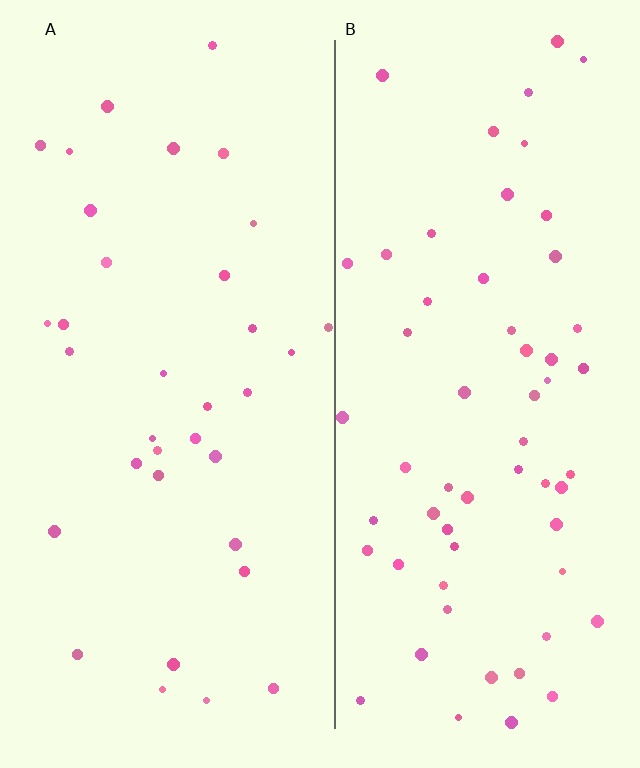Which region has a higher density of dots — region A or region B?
B (the right).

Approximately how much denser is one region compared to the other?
Approximately 1.7× — region B over region A.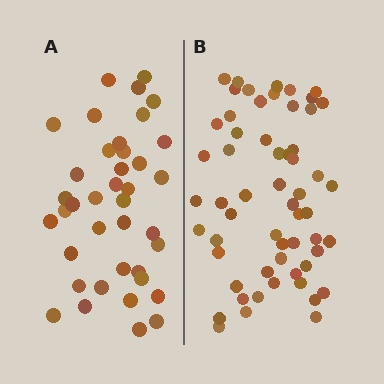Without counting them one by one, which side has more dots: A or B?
Region B (the right region) has more dots.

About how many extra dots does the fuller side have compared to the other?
Region B has approximately 20 more dots than region A.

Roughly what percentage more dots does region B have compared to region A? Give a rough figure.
About 50% more.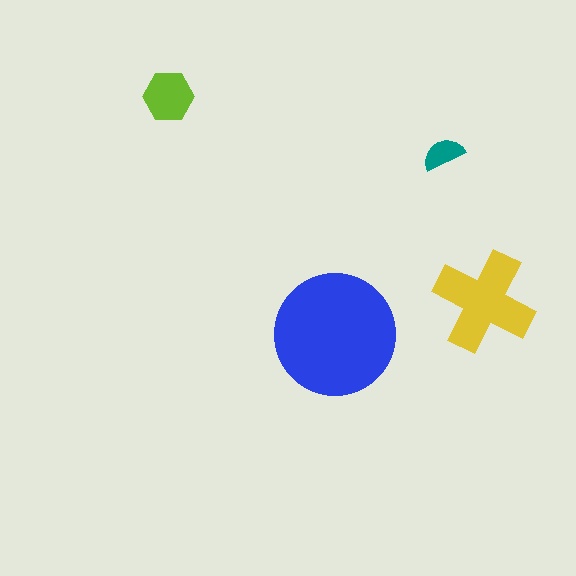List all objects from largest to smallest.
The blue circle, the yellow cross, the lime hexagon, the teal semicircle.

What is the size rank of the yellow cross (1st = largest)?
2nd.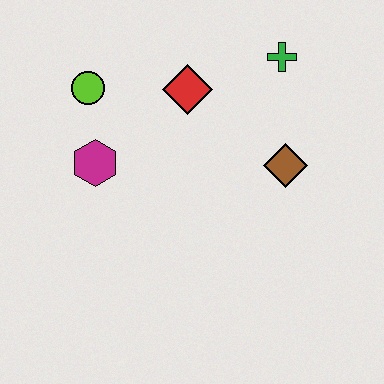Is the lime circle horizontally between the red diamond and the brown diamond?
No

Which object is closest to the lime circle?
The magenta hexagon is closest to the lime circle.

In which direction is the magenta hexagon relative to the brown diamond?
The magenta hexagon is to the left of the brown diamond.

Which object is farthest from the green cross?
The magenta hexagon is farthest from the green cross.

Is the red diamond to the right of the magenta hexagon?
Yes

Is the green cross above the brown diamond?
Yes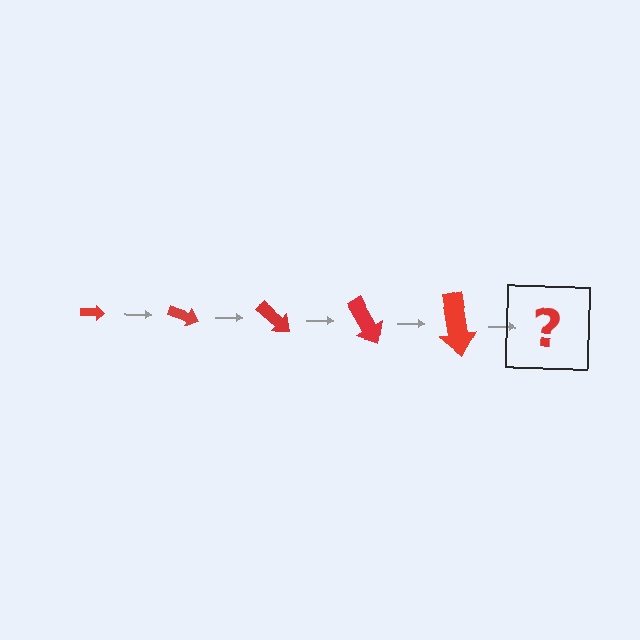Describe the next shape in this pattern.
It should be an arrow, larger than the previous one and rotated 100 degrees from the start.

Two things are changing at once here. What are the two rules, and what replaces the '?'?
The two rules are that the arrow grows larger each step and it rotates 20 degrees each step. The '?' should be an arrow, larger than the previous one and rotated 100 degrees from the start.